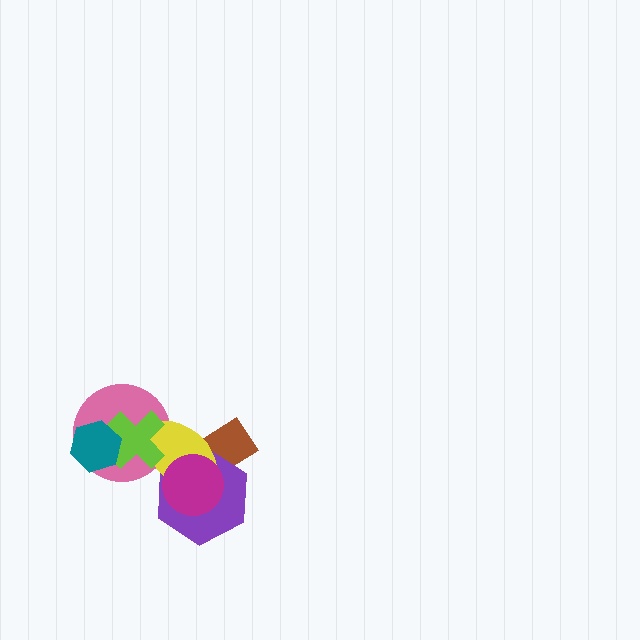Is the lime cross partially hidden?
Yes, it is partially covered by another shape.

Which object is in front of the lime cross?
The teal hexagon is in front of the lime cross.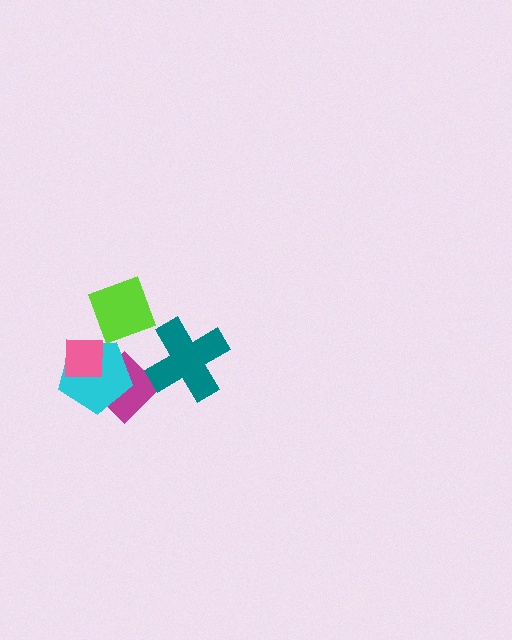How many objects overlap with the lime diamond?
0 objects overlap with the lime diamond.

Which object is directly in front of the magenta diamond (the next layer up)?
The cyan pentagon is directly in front of the magenta diamond.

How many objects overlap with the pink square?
2 objects overlap with the pink square.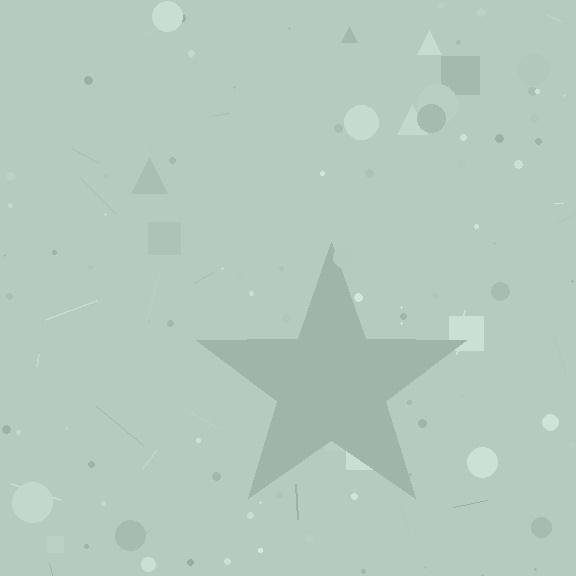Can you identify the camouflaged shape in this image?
The camouflaged shape is a star.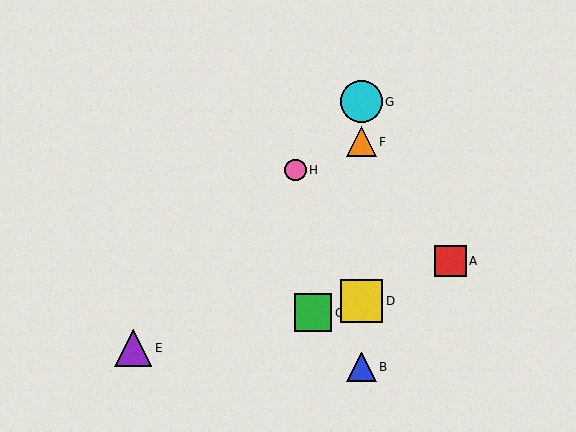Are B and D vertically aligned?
Yes, both are at x≈361.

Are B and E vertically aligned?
No, B is at x≈361 and E is at x≈133.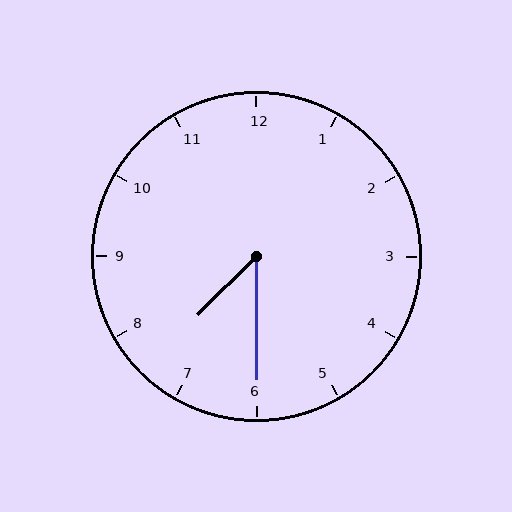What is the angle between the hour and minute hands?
Approximately 45 degrees.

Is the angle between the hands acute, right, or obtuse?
It is acute.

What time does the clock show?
7:30.